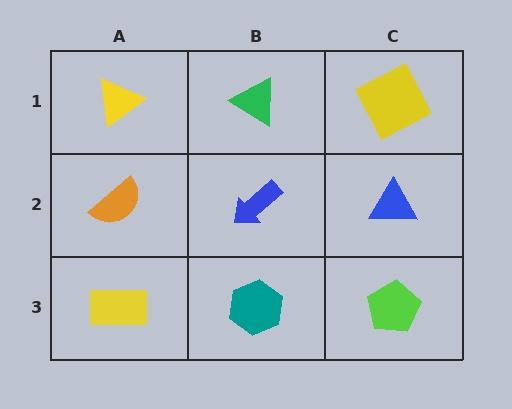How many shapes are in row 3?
3 shapes.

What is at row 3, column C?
A lime pentagon.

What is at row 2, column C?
A blue triangle.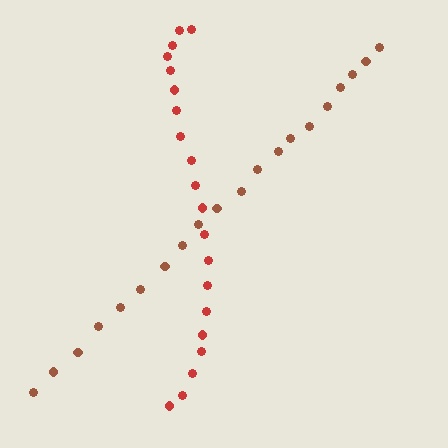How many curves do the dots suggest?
There are 2 distinct paths.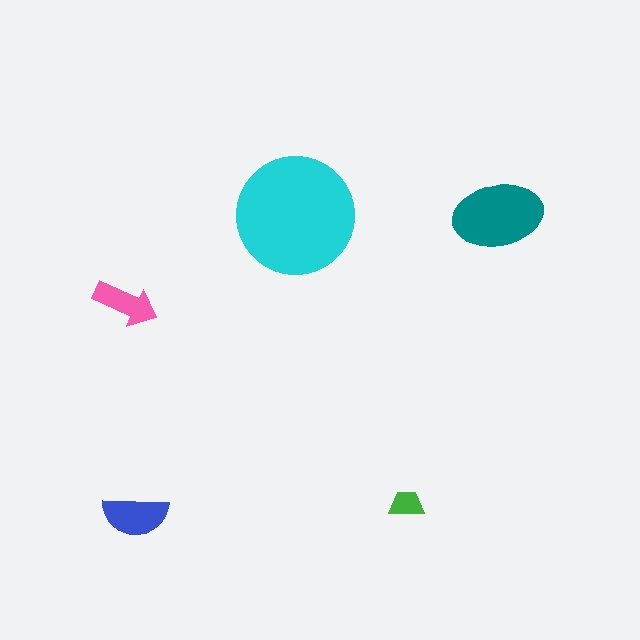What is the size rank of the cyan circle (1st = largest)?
1st.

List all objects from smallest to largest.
The green trapezoid, the pink arrow, the blue semicircle, the teal ellipse, the cyan circle.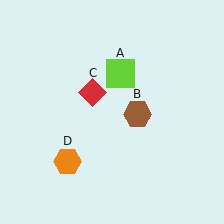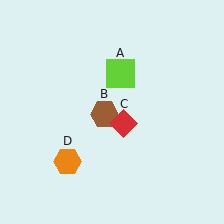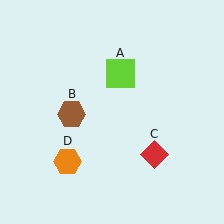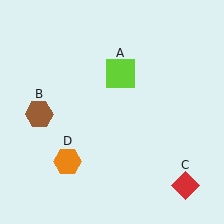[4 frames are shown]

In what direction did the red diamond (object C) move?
The red diamond (object C) moved down and to the right.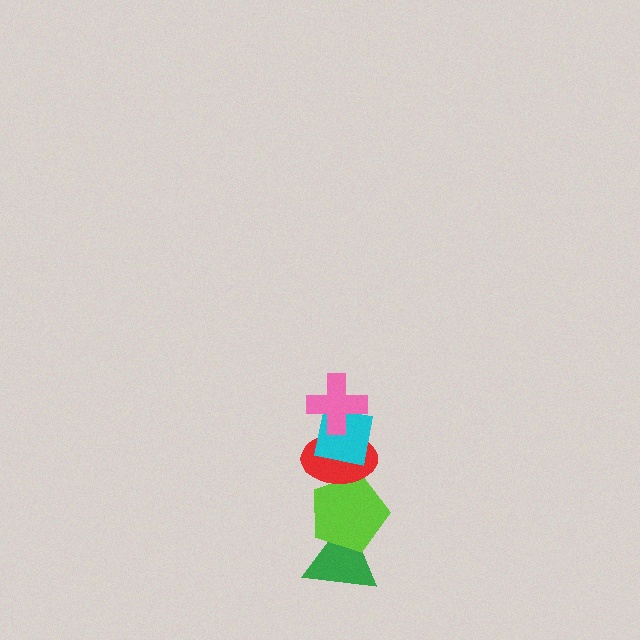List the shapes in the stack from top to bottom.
From top to bottom: the pink cross, the cyan square, the red ellipse, the lime pentagon, the green triangle.